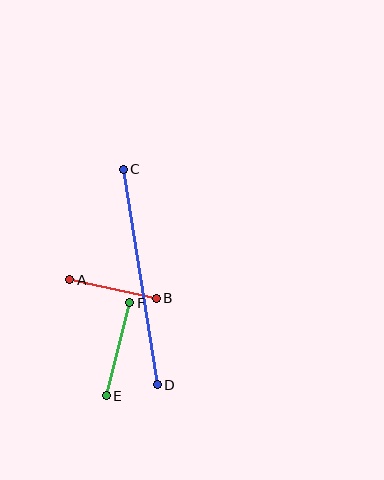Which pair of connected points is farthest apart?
Points C and D are farthest apart.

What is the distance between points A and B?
The distance is approximately 88 pixels.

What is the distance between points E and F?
The distance is approximately 96 pixels.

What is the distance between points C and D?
The distance is approximately 218 pixels.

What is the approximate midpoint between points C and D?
The midpoint is at approximately (140, 277) pixels.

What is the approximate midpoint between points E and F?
The midpoint is at approximately (118, 349) pixels.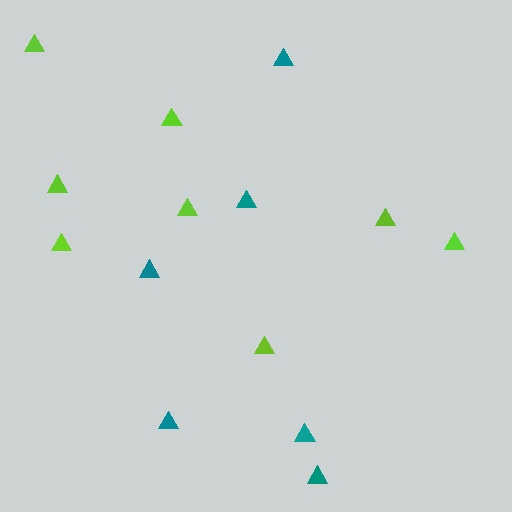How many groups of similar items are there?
There are 2 groups: one group of teal triangles (6) and one group of lime triangles (8).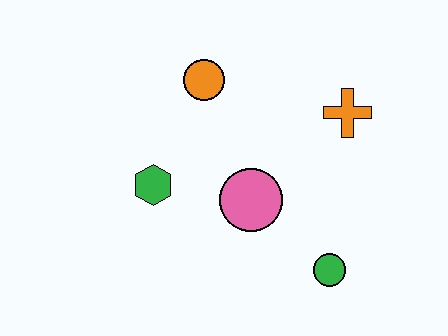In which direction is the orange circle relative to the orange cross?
The orange circle is to the left of the orange cross.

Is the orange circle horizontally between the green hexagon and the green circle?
Yes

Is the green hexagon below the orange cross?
Yes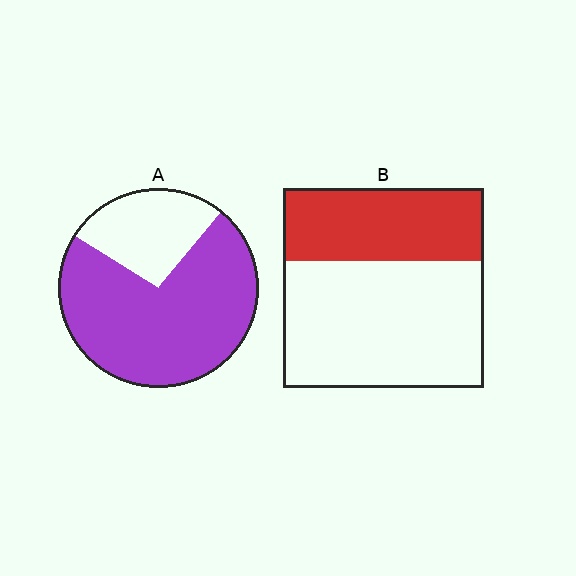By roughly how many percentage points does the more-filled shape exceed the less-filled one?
By roughly 35 percentage points (A over B).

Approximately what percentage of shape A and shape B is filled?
A is approximately 75% and B is approximately 35%.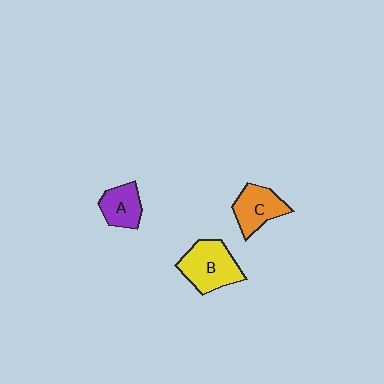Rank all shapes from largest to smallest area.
From largest to smallest: B (yellow), C (orange), A (purple).